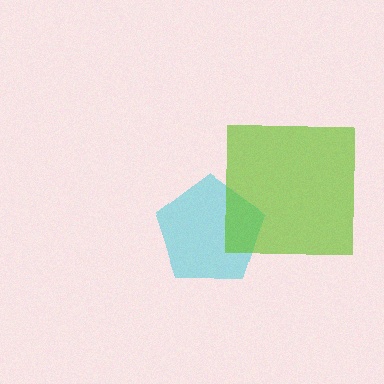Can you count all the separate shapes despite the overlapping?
Yes, there are 2 separate shapes.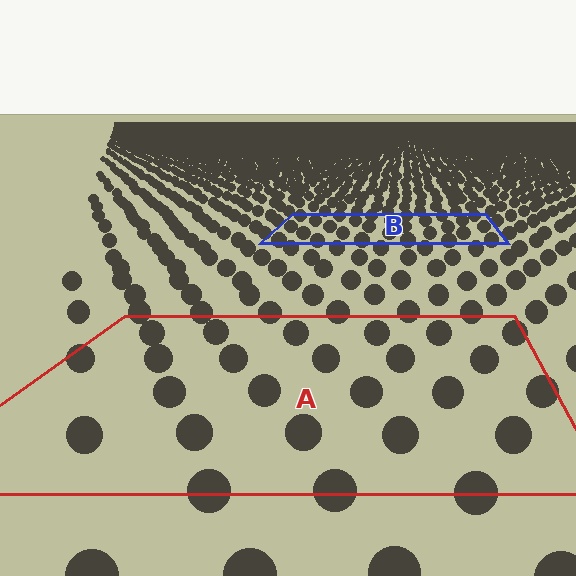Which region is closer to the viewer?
Region A is closer. The texture elements there are larger and more spread out.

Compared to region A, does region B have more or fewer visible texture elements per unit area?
Region B has more texture elements per unit area — they are packed more densely because it is farther away.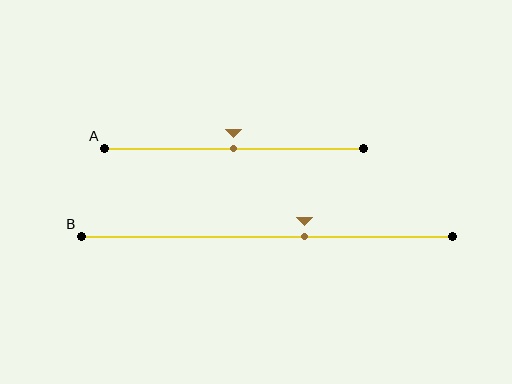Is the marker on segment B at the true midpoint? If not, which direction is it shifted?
No, the marker on segment B is shifted to the right by about 10% of the segment length.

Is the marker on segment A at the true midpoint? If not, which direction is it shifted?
Yes, the marker on segment A is at the true midpoint.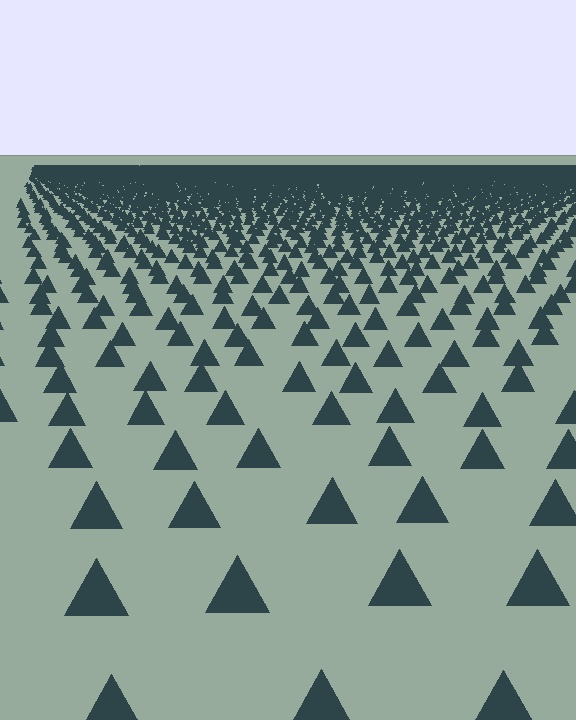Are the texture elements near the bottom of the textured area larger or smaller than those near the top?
Larger. Near the bottom, elements are closer to the viewer and appear at a bigger on-screen size.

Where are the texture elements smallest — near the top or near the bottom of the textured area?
Near the top.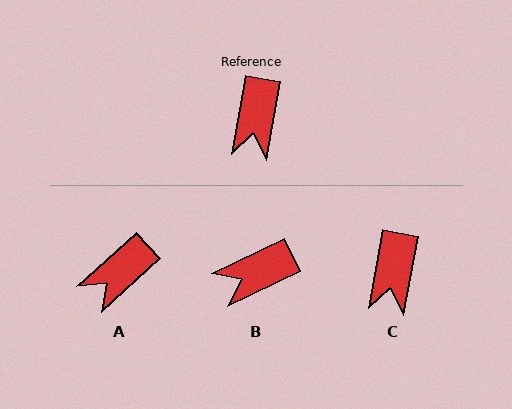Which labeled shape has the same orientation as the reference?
C.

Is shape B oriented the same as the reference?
No, it is off by about 54 degrees.